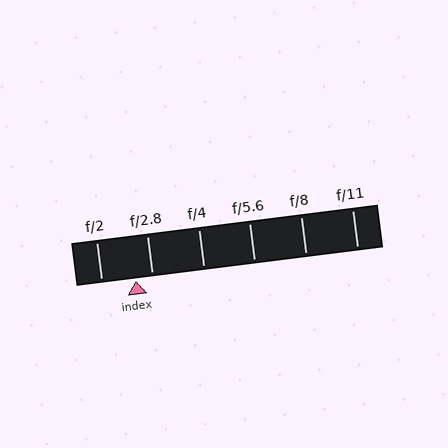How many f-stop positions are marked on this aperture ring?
There are 6 f-stop positions marked.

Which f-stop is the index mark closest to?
The index mark is closest to f/2.8.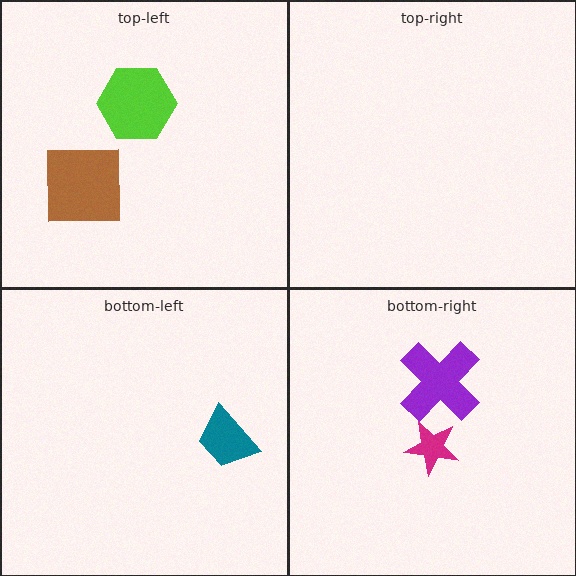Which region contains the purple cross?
The bottom-right region.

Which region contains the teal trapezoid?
The bottom-left region.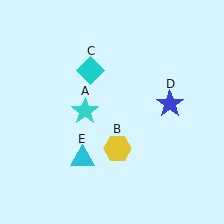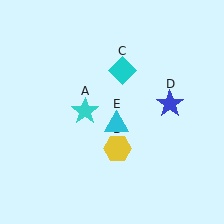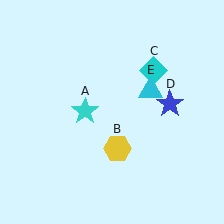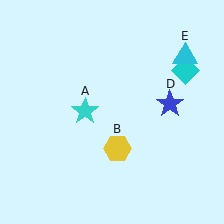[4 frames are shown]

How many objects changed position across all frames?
2 objects changed position: cyan diamond (object C), cyan triangle (object E).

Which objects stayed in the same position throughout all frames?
Cyan star (object A) and yellow hexagon (object B) and blue star (object D) remained stationary.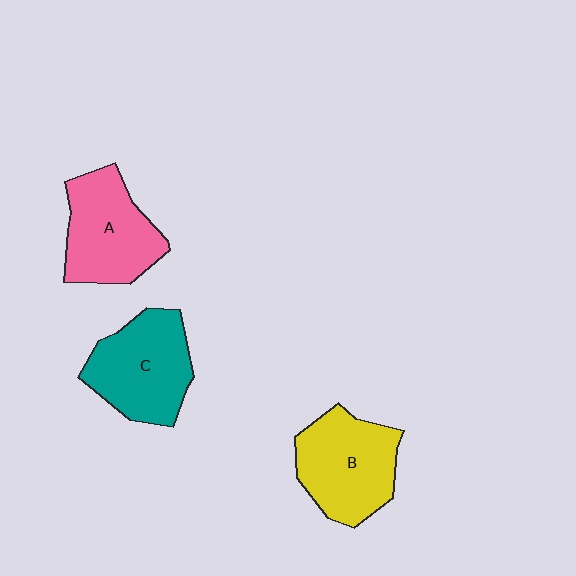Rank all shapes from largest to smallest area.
From largest to smallest: C (teal), B (yellow), A (pink).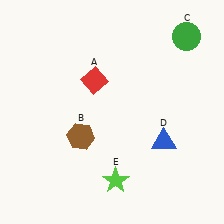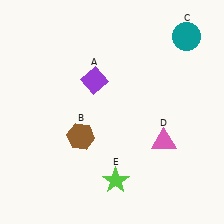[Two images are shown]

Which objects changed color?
A changed from red to purple. C changed from green to teal. D changed from blue to pink.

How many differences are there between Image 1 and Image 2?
There are 3 differences between the two images.